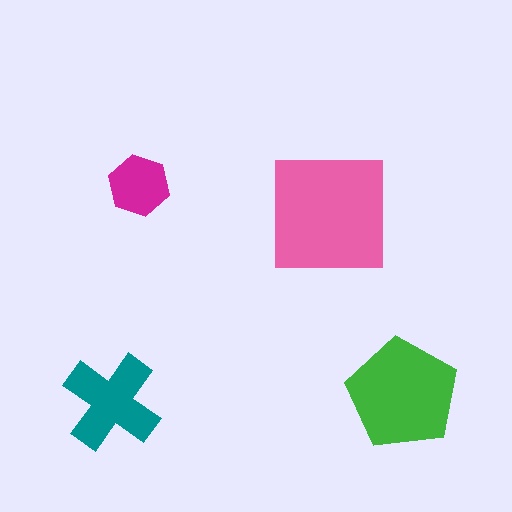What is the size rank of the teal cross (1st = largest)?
3rd.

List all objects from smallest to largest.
The magenta hexagon, the teal cross, the green pentagon, the pink square.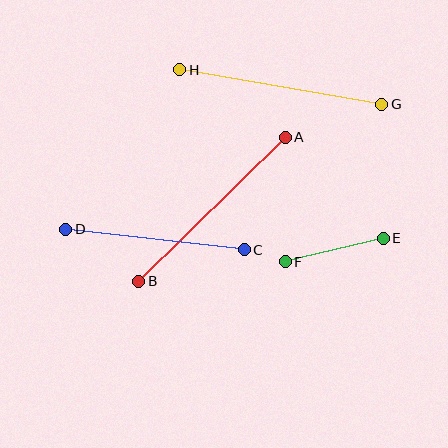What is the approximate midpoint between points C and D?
The midpoint is at approximately (155, 240) pixels.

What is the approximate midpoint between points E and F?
The midpoint is at approximately (334, 250) pixels.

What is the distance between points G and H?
The distance is approximately 205 pixels.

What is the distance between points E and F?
The distance is approximately 101 pixels.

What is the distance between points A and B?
The distance is approximately 205 pixels.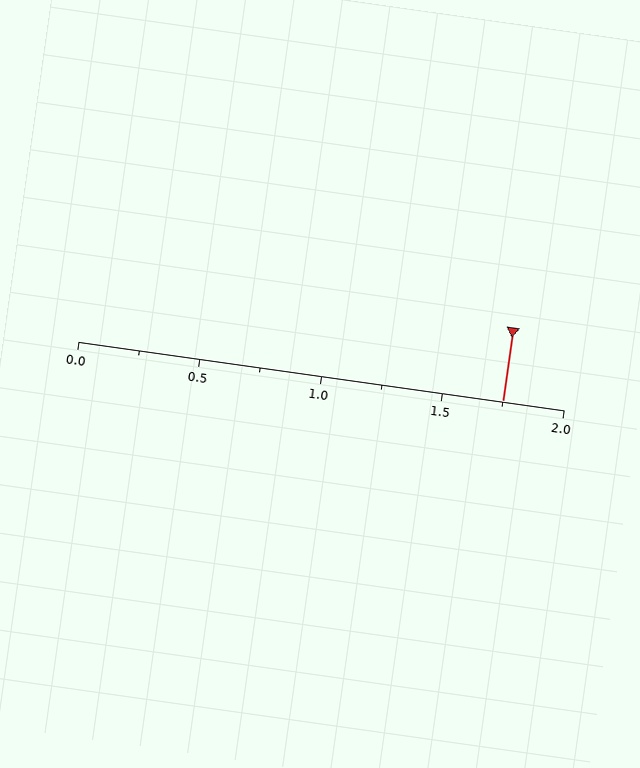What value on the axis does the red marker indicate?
The marker indicates approximately 1.75.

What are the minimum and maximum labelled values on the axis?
The axis runs from 0.0 to 2.0.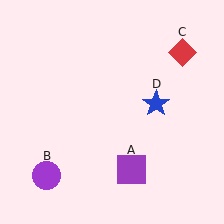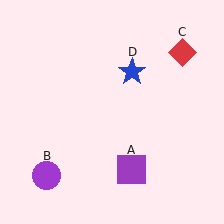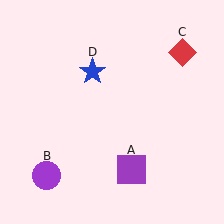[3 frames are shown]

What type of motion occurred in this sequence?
The blue star (object D) rotated counterclockwise around the center of the scene.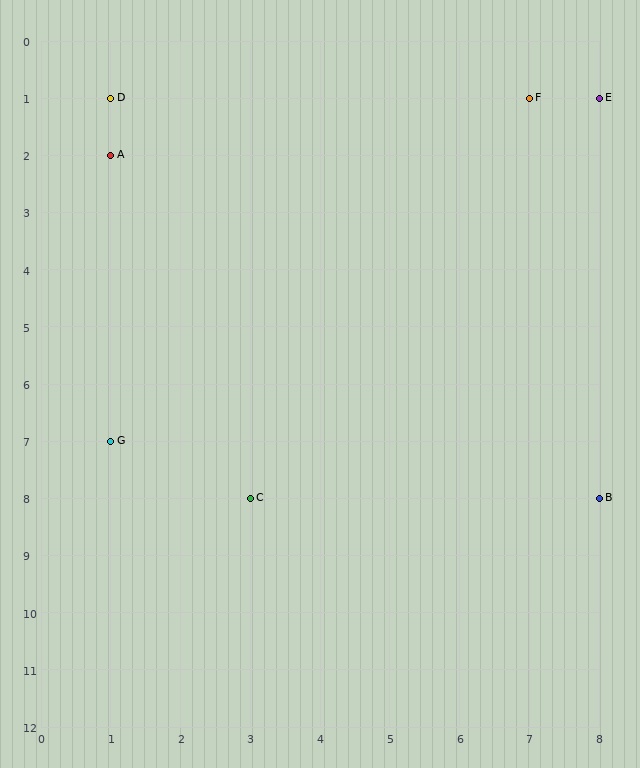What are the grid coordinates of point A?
Point A is at grid coordinates (1, 2).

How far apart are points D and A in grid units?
Points D and A are 1 row apart.